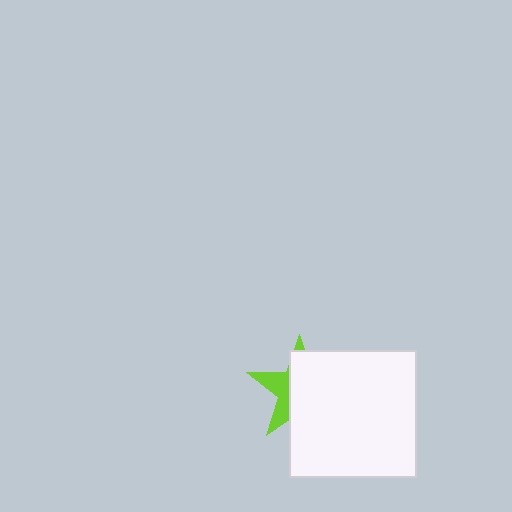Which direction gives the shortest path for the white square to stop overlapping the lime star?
Moving right gives the shortest separation.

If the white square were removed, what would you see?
You would see the complete lime star.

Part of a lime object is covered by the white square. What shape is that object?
It is a star.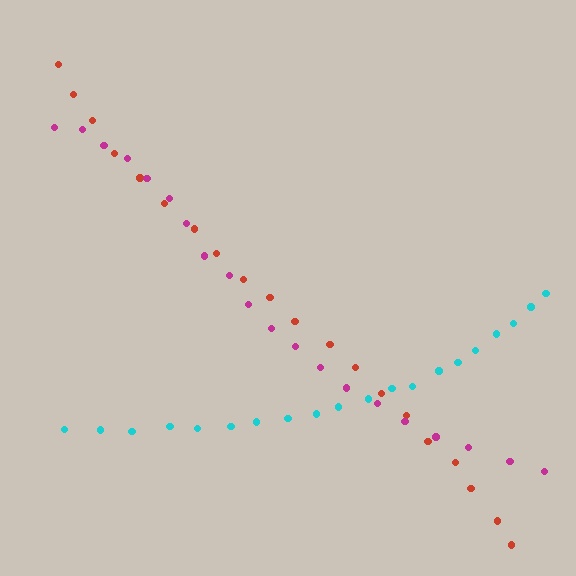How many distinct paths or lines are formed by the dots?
There are 3 distinct paths.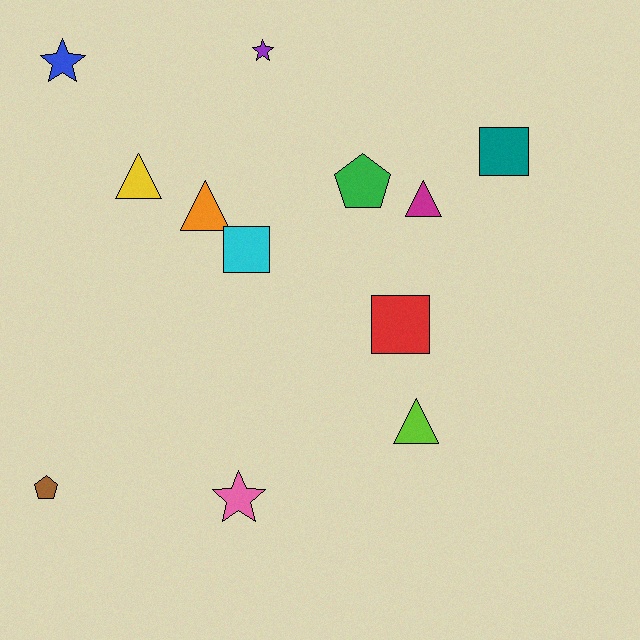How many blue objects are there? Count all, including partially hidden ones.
There is 1 blue object.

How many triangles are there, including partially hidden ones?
There are 4 triangles.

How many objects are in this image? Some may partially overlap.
There are 12 objects.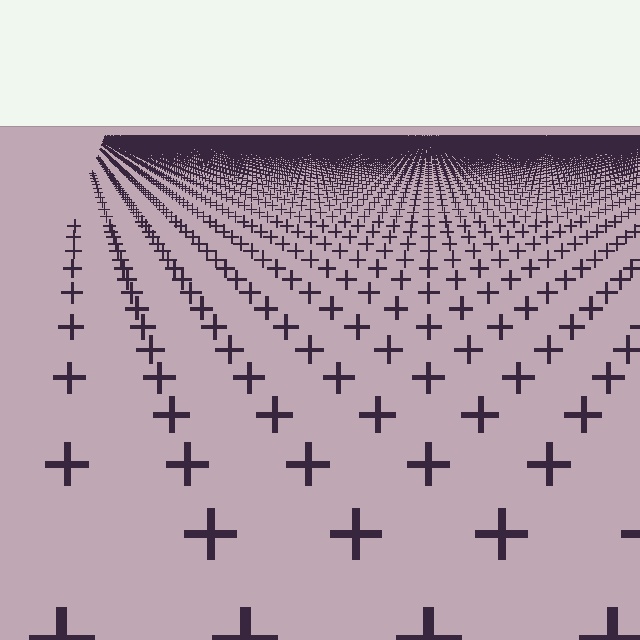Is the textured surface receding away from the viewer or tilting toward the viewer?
The surface is receding away from the viewer. Texture elements get smaller and denser toward the top.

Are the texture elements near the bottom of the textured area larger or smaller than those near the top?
Larger. Near the bottom, elements are closer to the viewer and appear at a bigger on-screen size.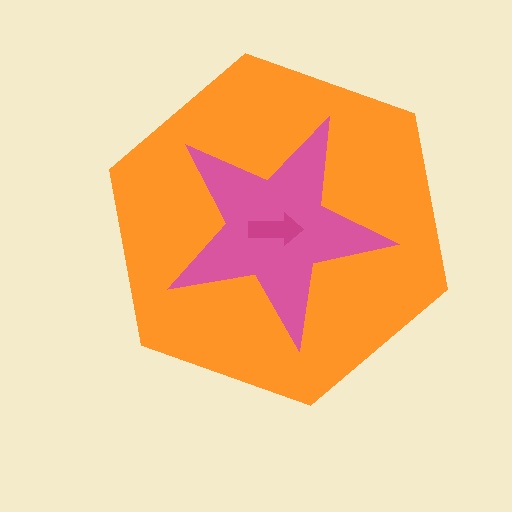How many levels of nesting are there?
3.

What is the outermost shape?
The orange hexagon.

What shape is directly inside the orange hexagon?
The pink star.